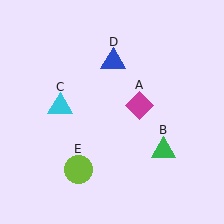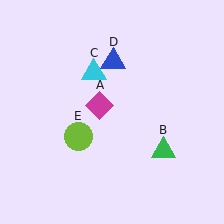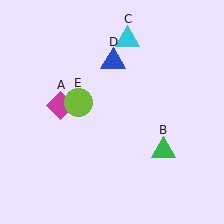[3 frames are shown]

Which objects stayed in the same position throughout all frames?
Green triangle (object B) and blue triangle (object D) remained stationary.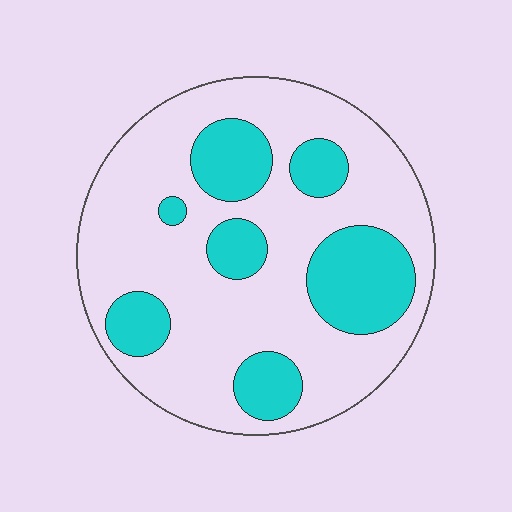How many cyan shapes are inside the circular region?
7.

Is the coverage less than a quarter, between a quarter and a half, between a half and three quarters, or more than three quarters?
Between a quarter and a half.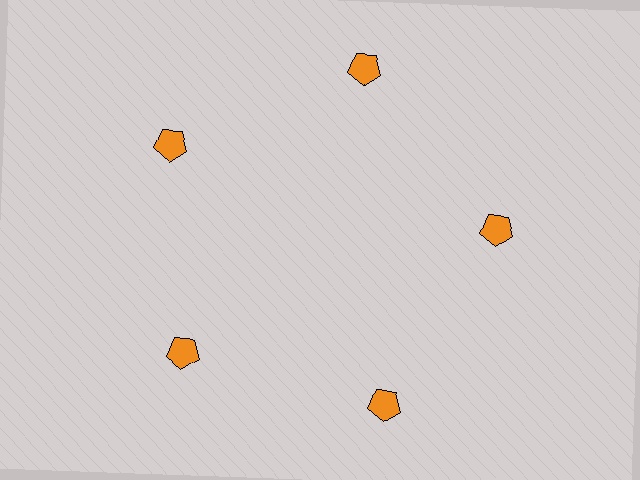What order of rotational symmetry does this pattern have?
This pattern has 5-fold rotational symmetry.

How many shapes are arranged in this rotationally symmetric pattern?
There are 5 shapes, arranged in 5 groups of 1.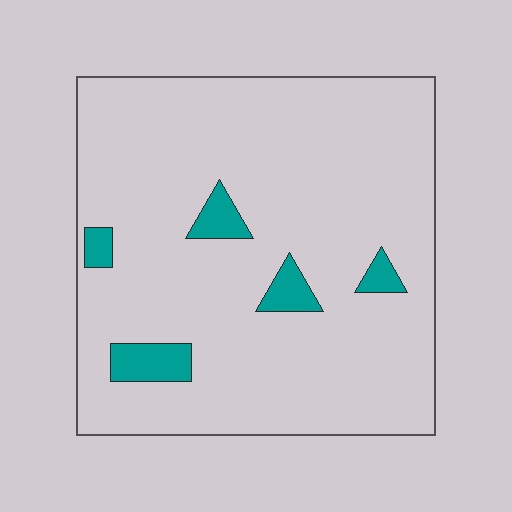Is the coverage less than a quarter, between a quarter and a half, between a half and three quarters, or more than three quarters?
Less than a quarter.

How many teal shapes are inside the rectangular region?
5.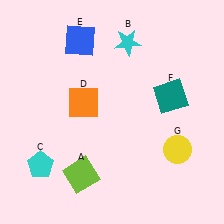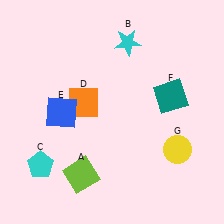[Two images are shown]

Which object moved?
The blue square (E) moved down.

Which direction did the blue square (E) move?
The blue square (E) moved down.